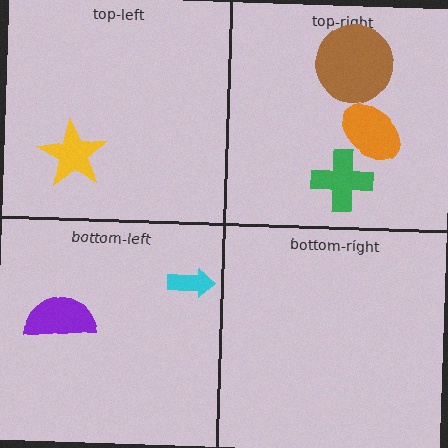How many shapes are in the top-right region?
3.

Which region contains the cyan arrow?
The bottom-left region.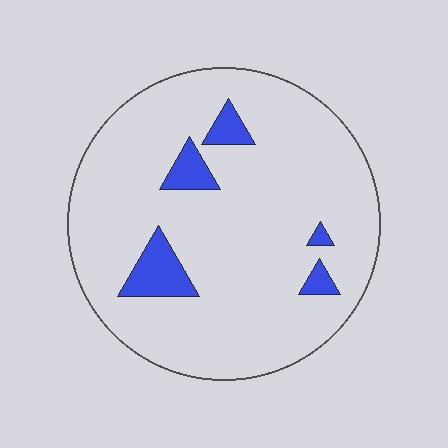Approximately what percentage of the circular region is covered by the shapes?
Approximately 10%.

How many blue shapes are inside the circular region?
5.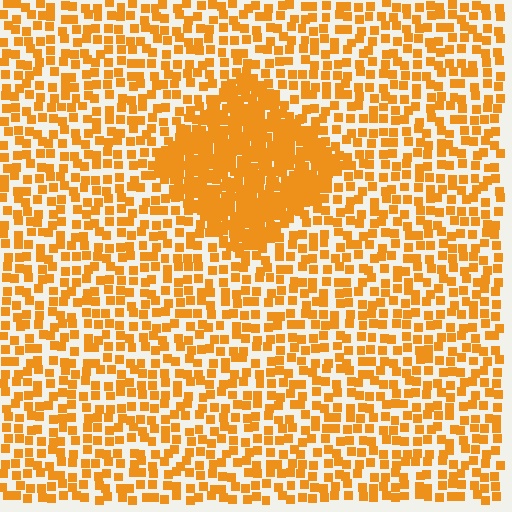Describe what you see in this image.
The image contains small orange elements arranged at two different densities. A diamond-shaped region is visible where the elements are more densely packed than the surrounding area.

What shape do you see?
I see a diamond.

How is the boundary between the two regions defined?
The boundary is defined by a change in element density (approximately 2.4x ratio). All elements are the same color, size, and shape.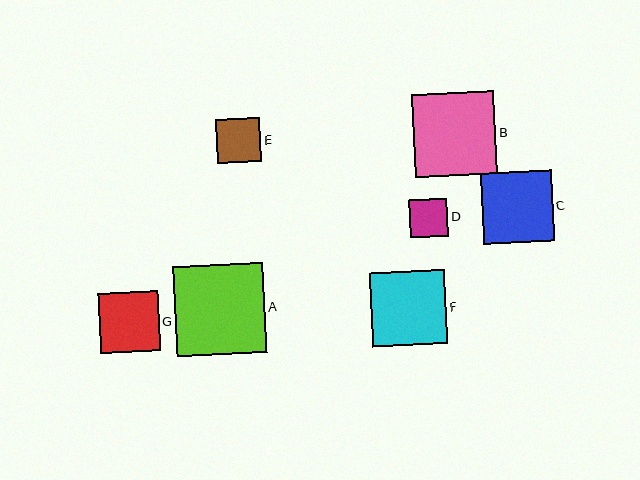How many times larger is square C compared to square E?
Square C is approximately 1.6 times the size of square E.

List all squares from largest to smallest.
From largest to smallest: A, B, F, C, G, E, D.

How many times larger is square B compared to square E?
Square B is approximately 1.9 times the size of square E.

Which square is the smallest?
Square D is the smallest with a size of approximately 38 pixels.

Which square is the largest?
Square A is the largest with a size of approximately 90 pixels.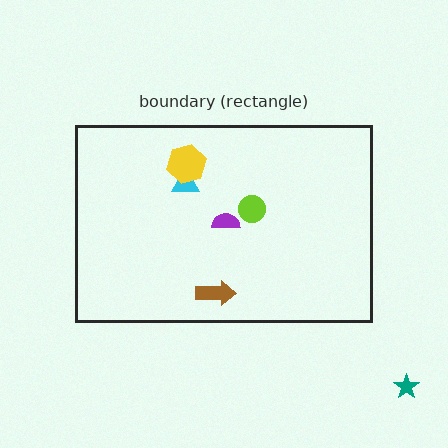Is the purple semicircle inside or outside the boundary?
Inside.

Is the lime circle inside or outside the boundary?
Inside.